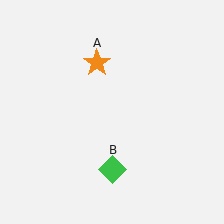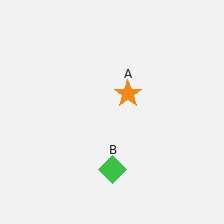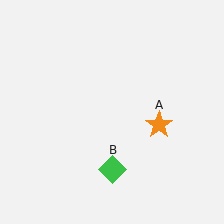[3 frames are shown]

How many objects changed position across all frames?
1 object changed position: orange star (object A).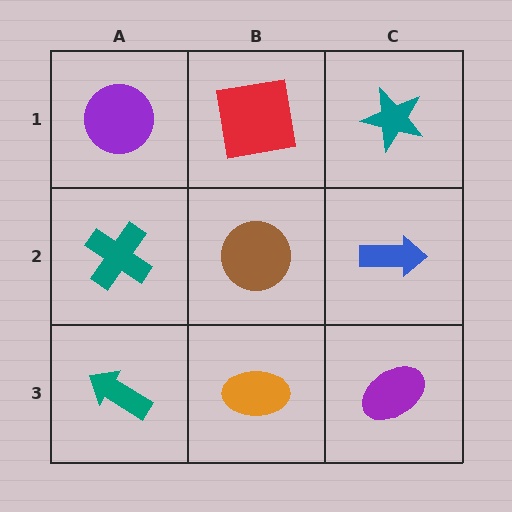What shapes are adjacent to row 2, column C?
A teal star (row 1, column C), a purple ellipse (row 3, column C), a brown circle (row 2, column B).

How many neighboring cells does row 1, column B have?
3.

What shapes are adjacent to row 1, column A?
A teal cross (row 2, column A), a red square (row 1, column B).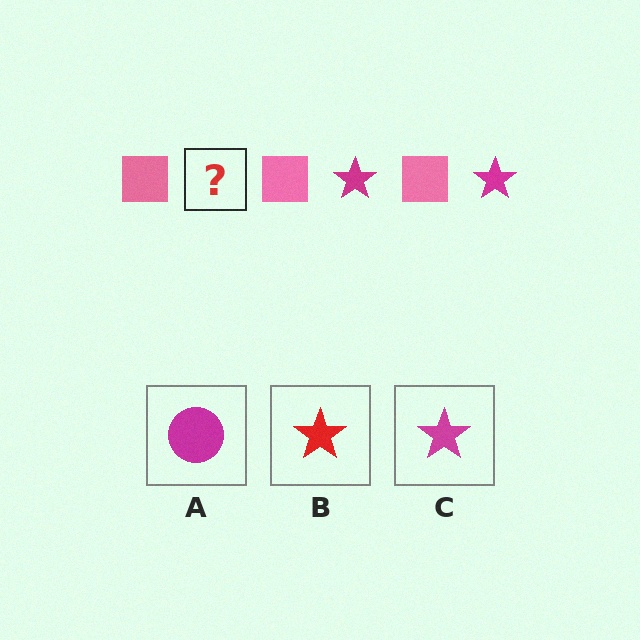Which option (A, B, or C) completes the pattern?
C.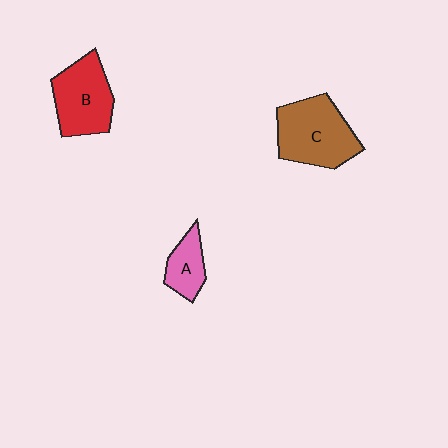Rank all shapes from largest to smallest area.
From largest to smallest: C (brown), B (red), A (pink).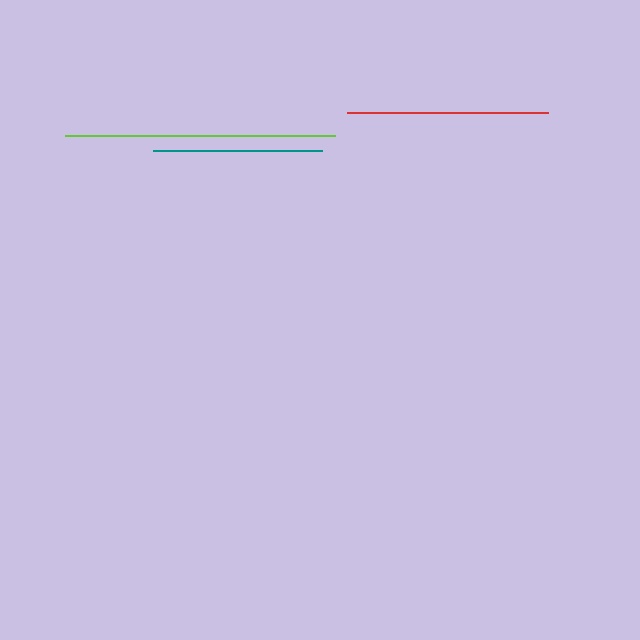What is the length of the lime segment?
The lime segment is approximately 270 pixels long.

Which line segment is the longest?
The lime line is the longest at approximately 270 pixels.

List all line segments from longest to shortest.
From longest to shortest: lime, red, teal.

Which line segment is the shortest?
The teal line is the shortest at approximately 168 pixels.